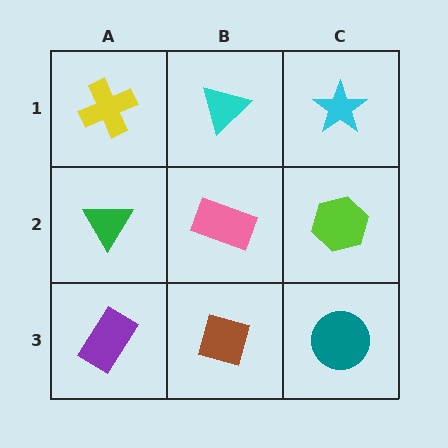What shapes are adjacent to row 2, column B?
A cyan triangle (row 1, column B), a brown diamond (row 3, column B), a green triangle (row 2, column A), a lime hexagon (row 2, column C).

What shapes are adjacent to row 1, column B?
A pink rectangle (row 2, column B), a yellow cross (row 1, column A), a cyan star (row 1, column C).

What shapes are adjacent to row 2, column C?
A cyan star (row 1, column C), a teal circle (row 3, column C), a pink rectangle (row 2, column B).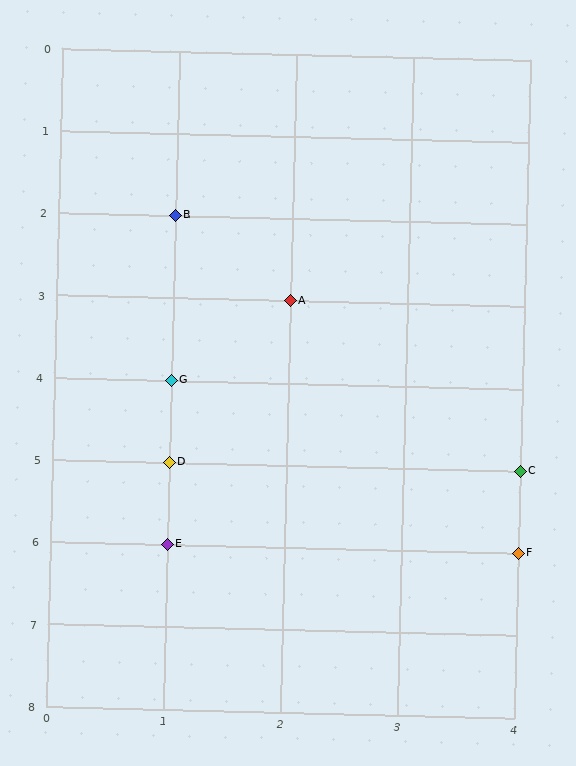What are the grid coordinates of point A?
Point A is at grid coordinates (2, 3).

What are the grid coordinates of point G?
Point G is at grid coordinates (1, 4).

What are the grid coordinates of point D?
Point D is at grid coordinates (1, 5).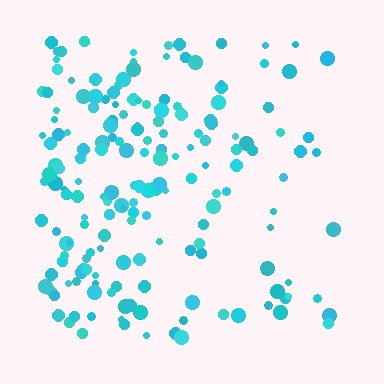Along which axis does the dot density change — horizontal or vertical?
Horizontal.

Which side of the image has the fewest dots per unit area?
The right.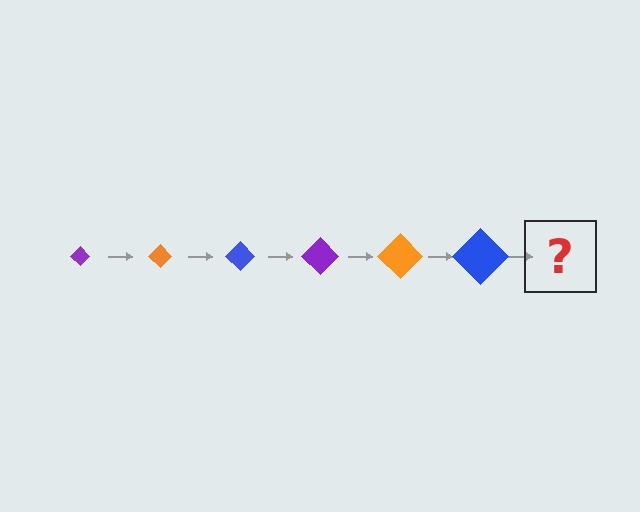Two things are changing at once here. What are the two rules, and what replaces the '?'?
The two rules are that the diamond grows larger each step and the color cycles through purple, orange, and blue. The '?' should be a purple diamond, larger than the previous one.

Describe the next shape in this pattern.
It should be a purple diamond, larger than the previous one.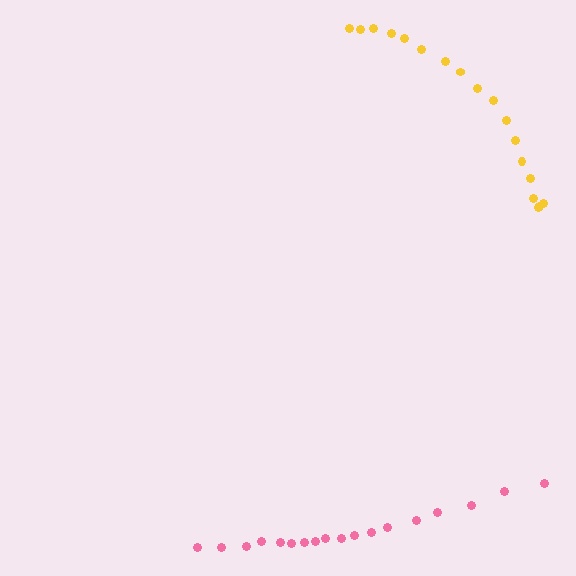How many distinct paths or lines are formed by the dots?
There are 2 distinct paths.